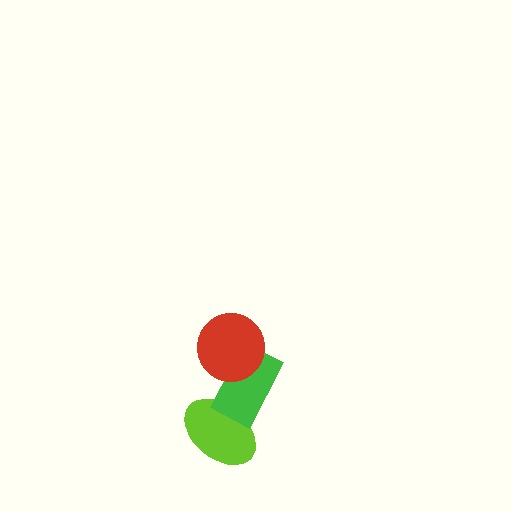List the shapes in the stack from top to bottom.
From top to bottom: the red circle, the green rectangle, the lime ellipse.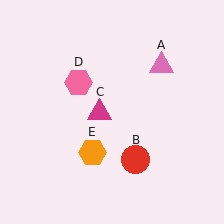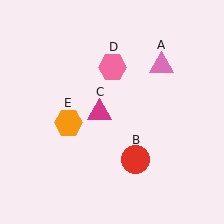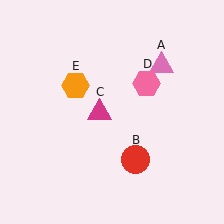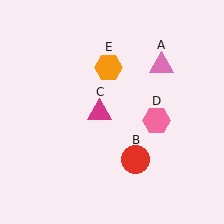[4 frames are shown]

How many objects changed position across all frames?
2 objects changed position: pink hexagon (object D), orange hexagon (object E).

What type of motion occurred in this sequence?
The pink hexagon (object D), orange hexagon (object E) rotated clockwise around the center of the scene.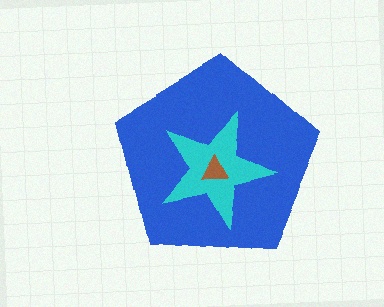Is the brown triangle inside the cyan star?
Yes.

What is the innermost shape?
The brown triangle.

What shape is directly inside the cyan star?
The brown triangle.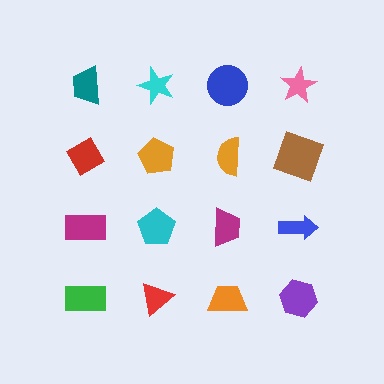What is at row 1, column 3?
A blue circle.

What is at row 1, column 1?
A teal trapezoid.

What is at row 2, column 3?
An orange semicircle.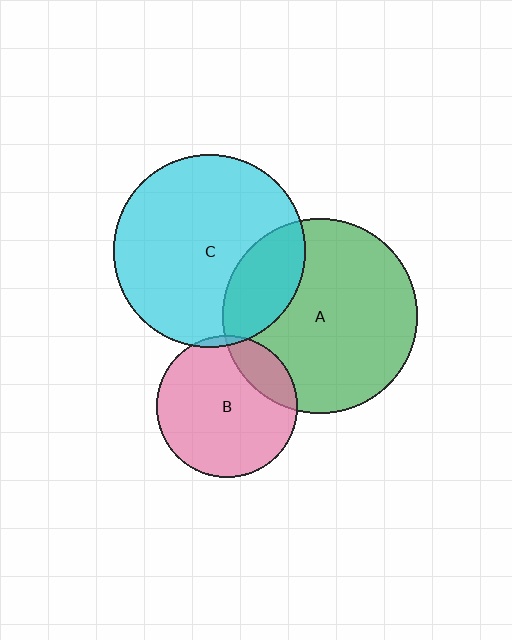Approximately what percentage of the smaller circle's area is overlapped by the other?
Approximately 5%.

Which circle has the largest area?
Circle A (green).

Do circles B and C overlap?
Yes.